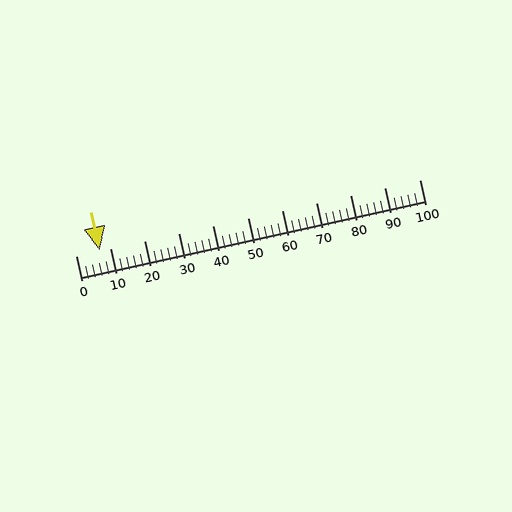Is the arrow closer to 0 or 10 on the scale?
The arrow is closer to 10.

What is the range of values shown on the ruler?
The ruler shows values from 0 to 100.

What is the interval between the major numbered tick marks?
The major tick marks are spaced 10 units apart.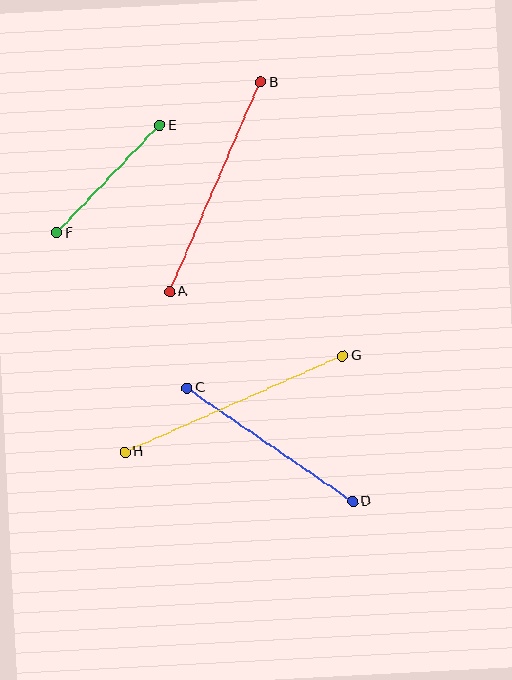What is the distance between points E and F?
The distance is approximately 149 pixels.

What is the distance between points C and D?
The distance is approximately 201 pixels.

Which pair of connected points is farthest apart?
Points G and H are farthest apart.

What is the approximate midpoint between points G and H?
The midpoint is at approximately (234, 404) pixels.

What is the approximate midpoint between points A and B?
The midpoint is at approximately (215, 187) pixels.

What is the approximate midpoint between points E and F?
The midpoint is at approximately (108, 179) pixels.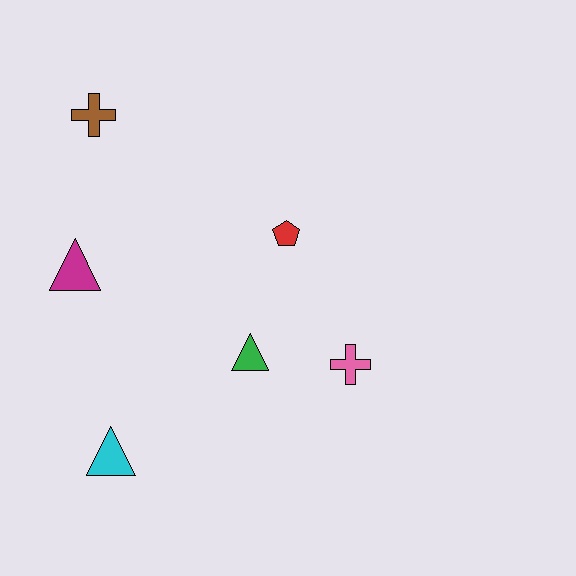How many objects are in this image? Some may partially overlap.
There are 6 objects.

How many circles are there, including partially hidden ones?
There are no circles.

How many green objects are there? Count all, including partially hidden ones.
There is 1 green object.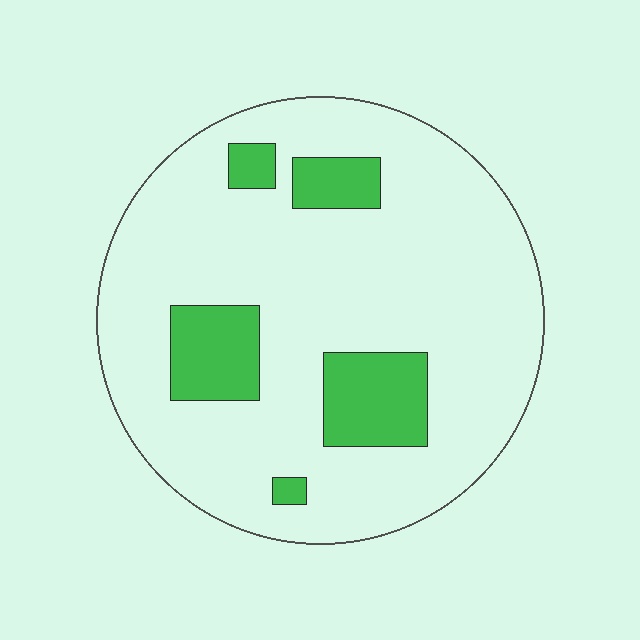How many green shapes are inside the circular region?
5.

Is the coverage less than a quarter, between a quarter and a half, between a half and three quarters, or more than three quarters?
Less than a quarter.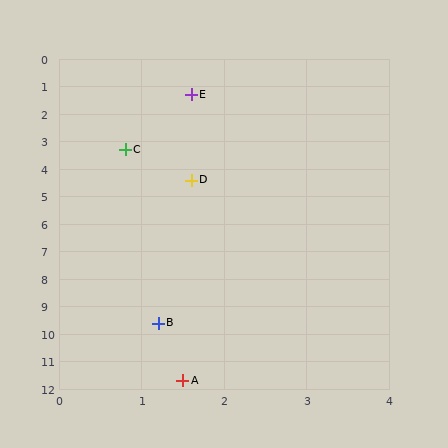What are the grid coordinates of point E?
Point E is at approximately (1.6, 1.3).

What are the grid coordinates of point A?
Point A is at approximately (1.5, 11.7).